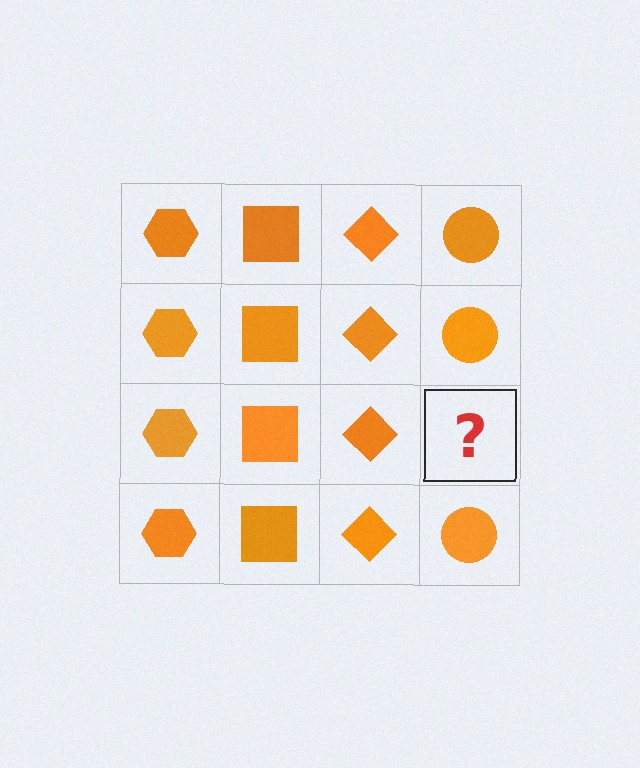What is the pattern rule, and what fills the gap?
The rule is that each column has a consistent shape. The gap should be filled with an orange circle.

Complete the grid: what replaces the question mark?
The question mark should be replaced with an orange circle.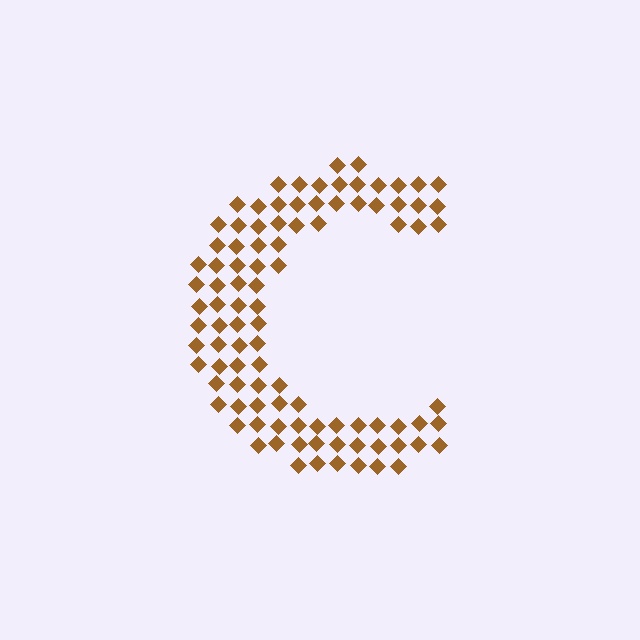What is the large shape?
The large shape is the letter C.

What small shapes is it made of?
It is made of small diamonds.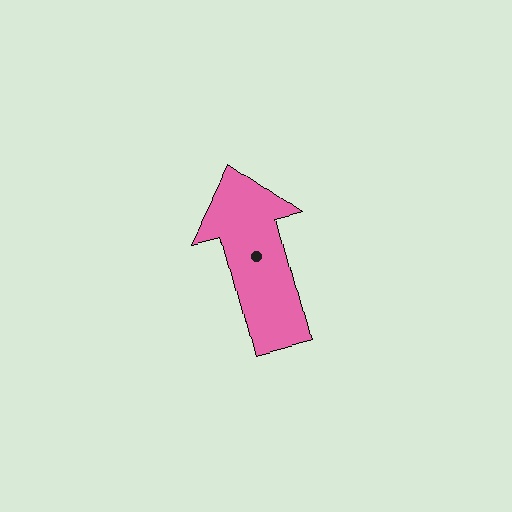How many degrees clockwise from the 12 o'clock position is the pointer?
Approximately 345 degrees.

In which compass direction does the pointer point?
North.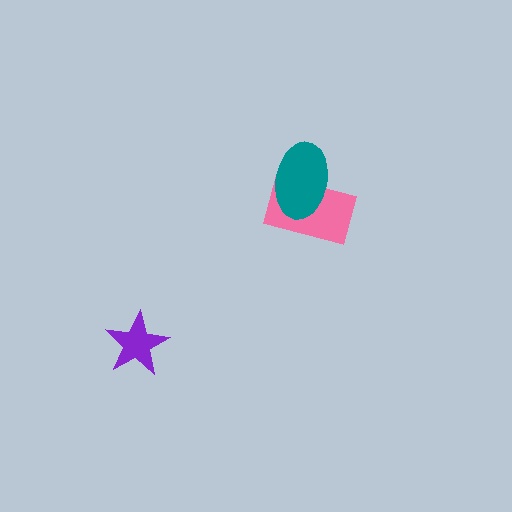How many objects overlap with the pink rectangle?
1 object overlaps with the pink rectangle.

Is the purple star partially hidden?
No, no other shape covers it.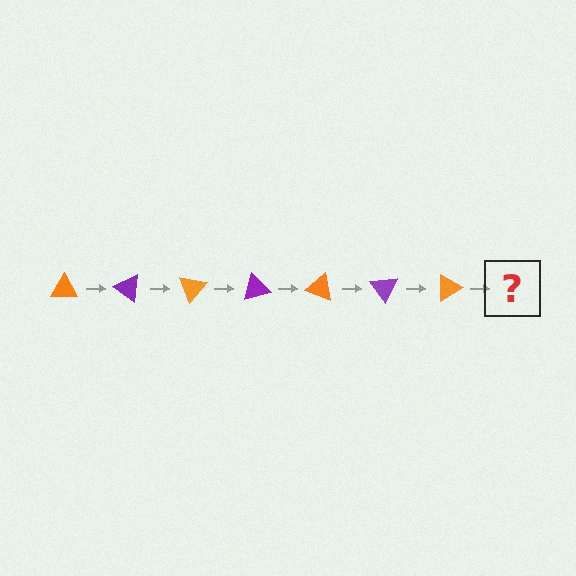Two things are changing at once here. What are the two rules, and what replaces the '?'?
The two rules are that it rotates 35 degrees each step and the color cycles through orange and purple. The '?' should be a purple triangle, rotated 245 degrees from the start.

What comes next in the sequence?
The next element should be a purple triangle, rotated 245 degrees from the start.